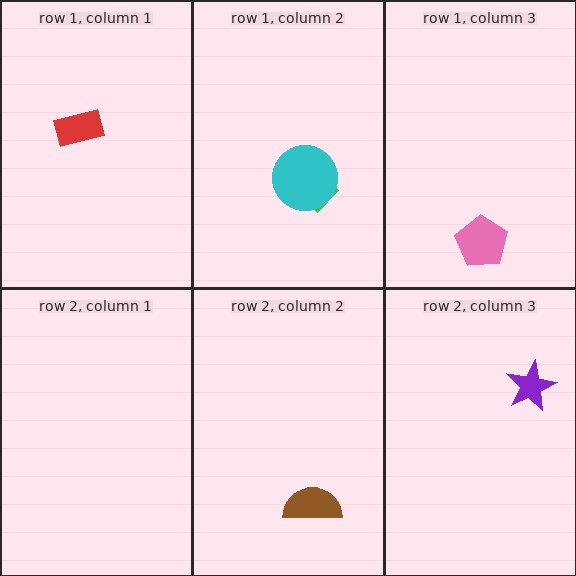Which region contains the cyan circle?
The row 1, column 2 region.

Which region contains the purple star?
The row 2, column 3 region.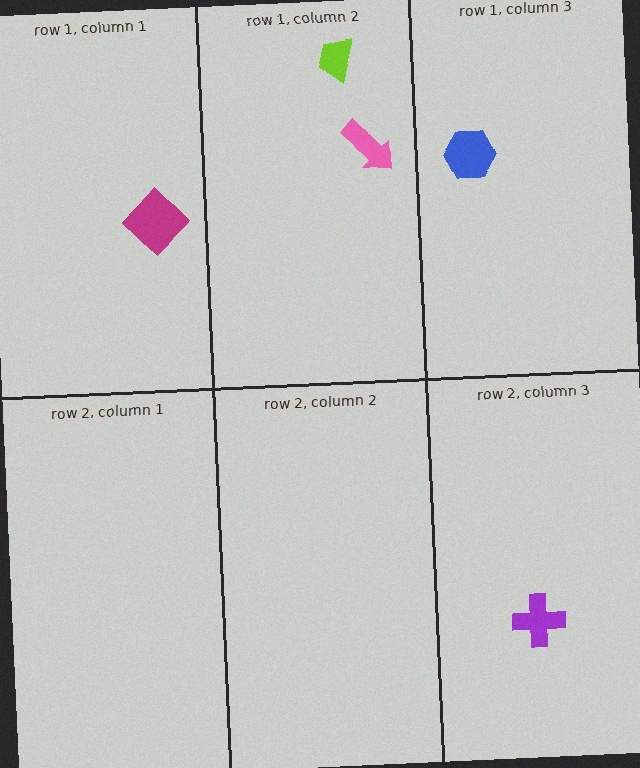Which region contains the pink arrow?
The row 1, column 2 region.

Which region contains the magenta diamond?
The row 1, column 1 region.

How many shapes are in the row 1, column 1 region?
1.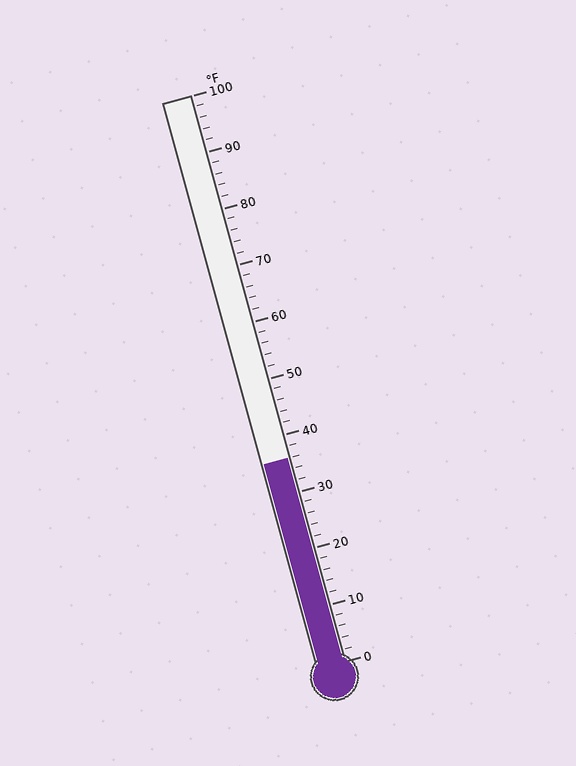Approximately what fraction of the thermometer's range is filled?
The thermometer is filled to approximately 35% of its range.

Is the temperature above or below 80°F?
The temperature is below 80°F.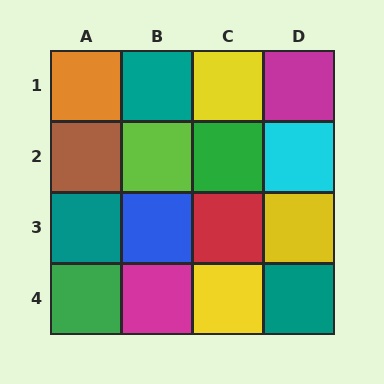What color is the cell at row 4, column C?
Yellow.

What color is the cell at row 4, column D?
Teal.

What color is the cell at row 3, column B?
Blue.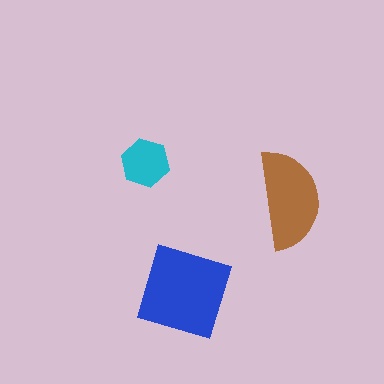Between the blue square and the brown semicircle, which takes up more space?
The blue square.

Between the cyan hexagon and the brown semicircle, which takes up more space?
The brown semicircle.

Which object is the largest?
The blue square.